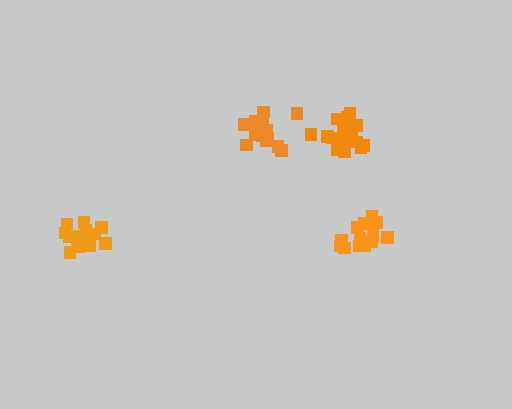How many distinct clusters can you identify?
There are 4 distinct clusters.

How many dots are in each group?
Group 1: 19 dots, Group 2: 17 dots, Group 3: 15 dots, Group 4: 15 dots (66 total).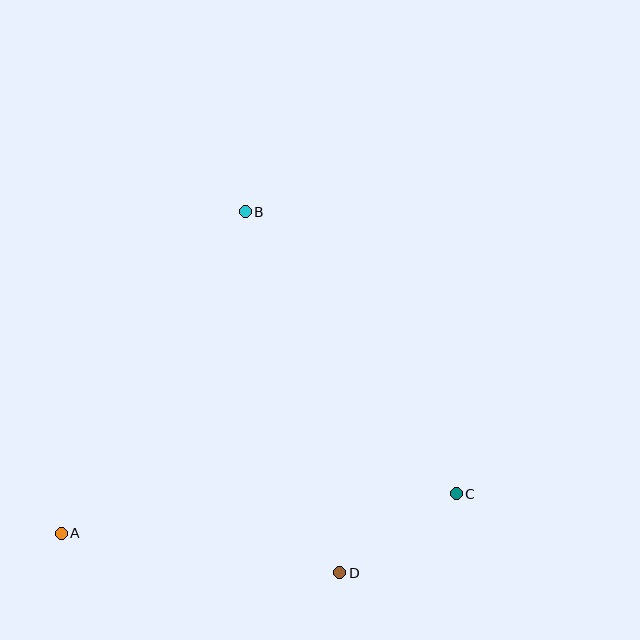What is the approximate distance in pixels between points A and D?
The distance between A and D is approximately 282 pixels.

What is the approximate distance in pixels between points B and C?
The distance between B and C is approximately 352 pixels.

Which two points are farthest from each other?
Points A and C are farthest from each other.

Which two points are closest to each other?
Points C and D are closest to each other.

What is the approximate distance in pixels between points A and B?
The distance between A and B is approximately 370 pixels.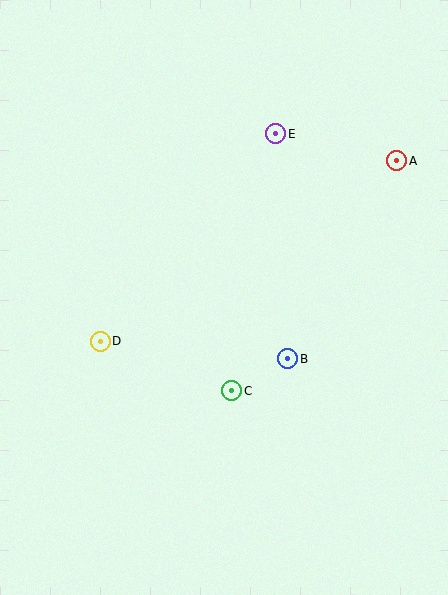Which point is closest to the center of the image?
Point B at (288, 359) is closest to the center.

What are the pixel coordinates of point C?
Point C is at (232, 391).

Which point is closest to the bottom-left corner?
Point D is closest to the bottom-left corner.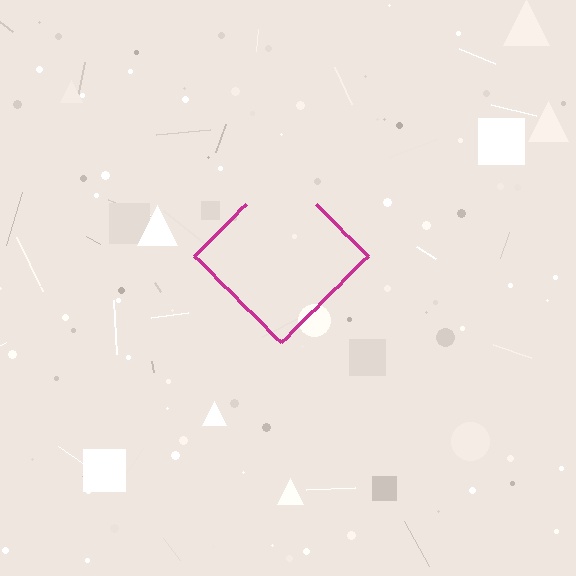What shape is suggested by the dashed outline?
The dashed outline suggests a diamond.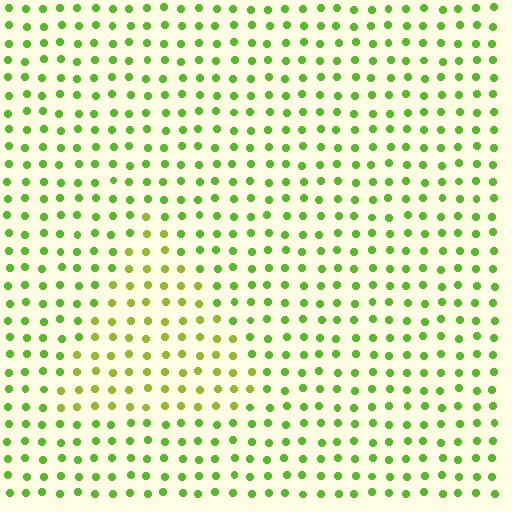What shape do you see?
I see a triangle.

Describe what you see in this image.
The image is filled with small lime elements in a uniform arrangement. A triangle-shaped region is visible where the elements are tinted to a slightly different hue, forming a subtle color boundary.